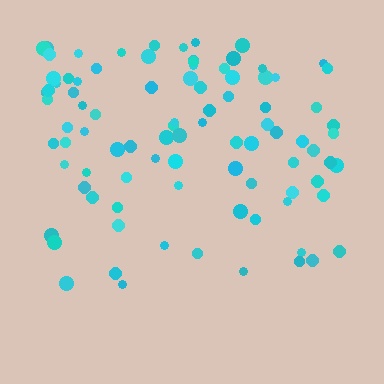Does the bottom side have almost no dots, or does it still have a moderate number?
Still a moderate number, just noticeably fewer than the top.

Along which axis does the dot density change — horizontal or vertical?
Vertical.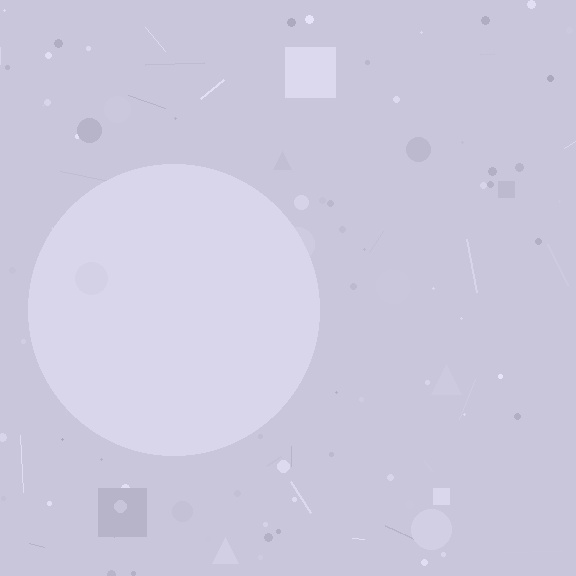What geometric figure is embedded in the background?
A circle is embedded in the background.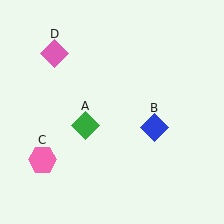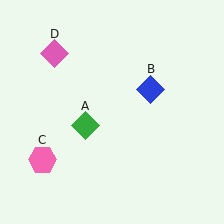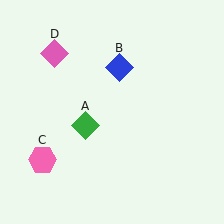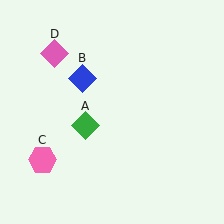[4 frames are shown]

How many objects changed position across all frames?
1 object changed position: blue diamond (object B).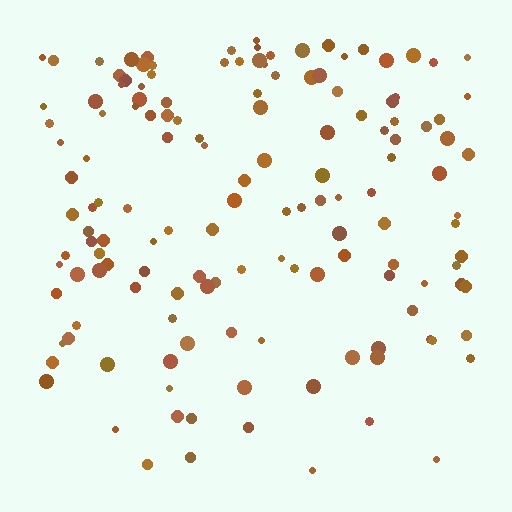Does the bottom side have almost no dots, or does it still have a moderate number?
Still a moderate number, just noticeably fewer than the top.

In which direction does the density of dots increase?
From bottom to top, with the top side densest.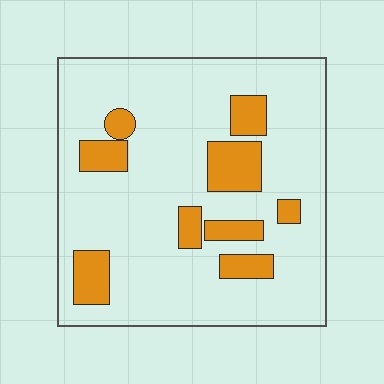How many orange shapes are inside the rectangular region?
9.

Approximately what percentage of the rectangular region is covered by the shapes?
Approximately 20%.